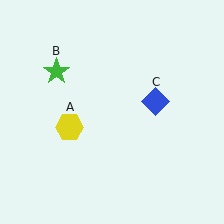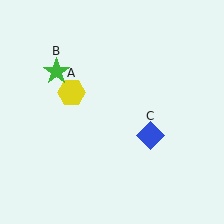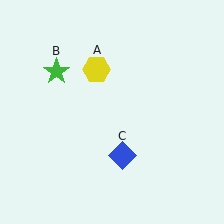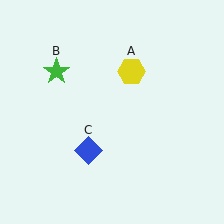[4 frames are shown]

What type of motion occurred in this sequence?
The yellow hexagon (object A), blue diamond (object C) rotated clockwise around the center of the scene.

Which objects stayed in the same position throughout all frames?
Green star (object B) remained stationary.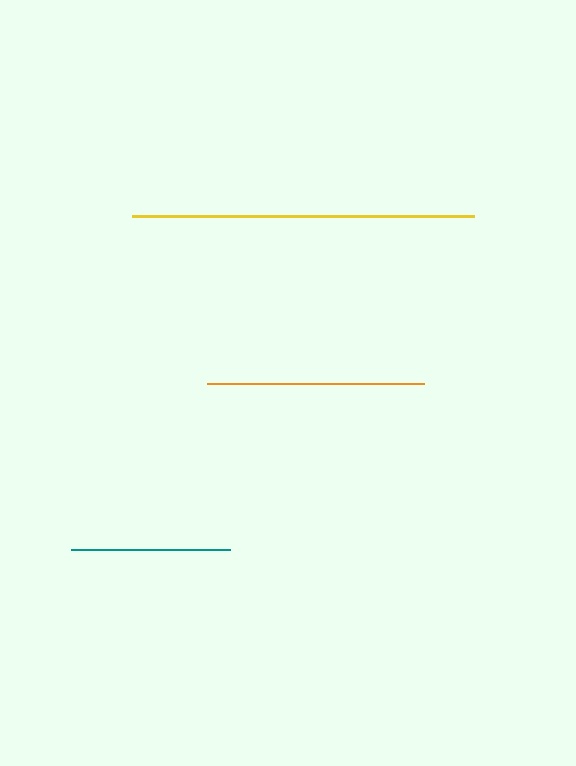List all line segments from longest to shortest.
From longest to shortest: yellow, orange, teal.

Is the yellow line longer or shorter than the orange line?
The yellow line is longer than the orange line.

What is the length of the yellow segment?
The yellow segment is approximately 342 pixels long.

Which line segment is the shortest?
The teal line is the shortest at approximately 159 pixels.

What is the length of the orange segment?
The orange segment is approximately 216 pixels long.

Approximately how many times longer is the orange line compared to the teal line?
The orange line is approximately 1.4 times the length of the teal line.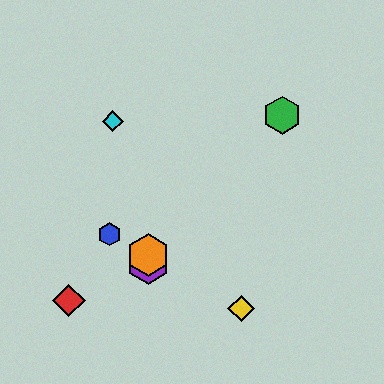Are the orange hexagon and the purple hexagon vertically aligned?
Yes, both are at x≈148.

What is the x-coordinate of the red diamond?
The red diamond is at x≈69.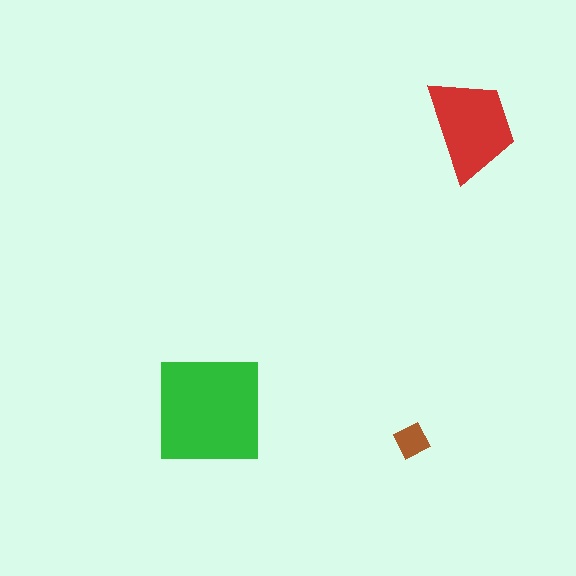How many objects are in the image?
There are 3 objects in the image.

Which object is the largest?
The green square.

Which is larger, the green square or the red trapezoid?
The green square.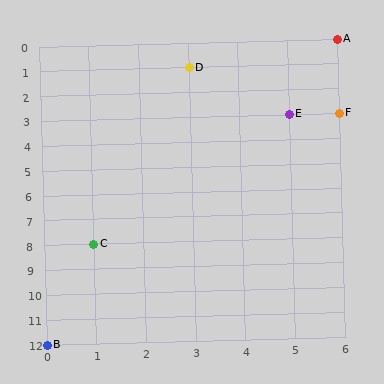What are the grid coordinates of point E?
Point E is at grid coordinates (5, 3).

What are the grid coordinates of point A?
Point A is at grid coordinates (6, 0).